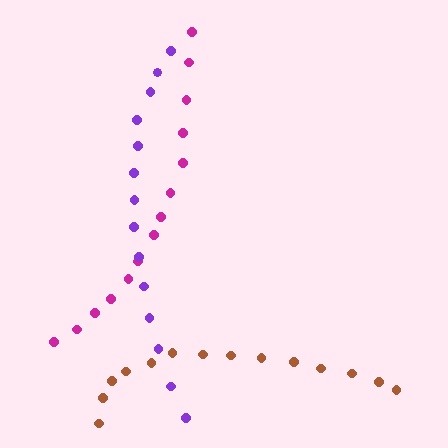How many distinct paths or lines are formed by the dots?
There are 3 distinct paths.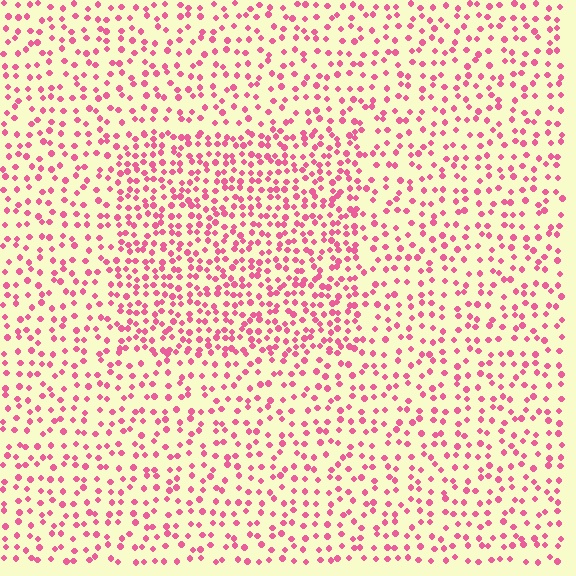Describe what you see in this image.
The image contains small pink elements arranged at two different densities. A rectangle-shaped region is visible where the elements are more densely packed than the surrounding area.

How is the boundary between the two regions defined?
The boundary is defined by a change in element density (approximately 1.7x ratio). All elements are the same color, size, and shape.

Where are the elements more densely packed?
The elements are more densely packed inside the rectangle boundary.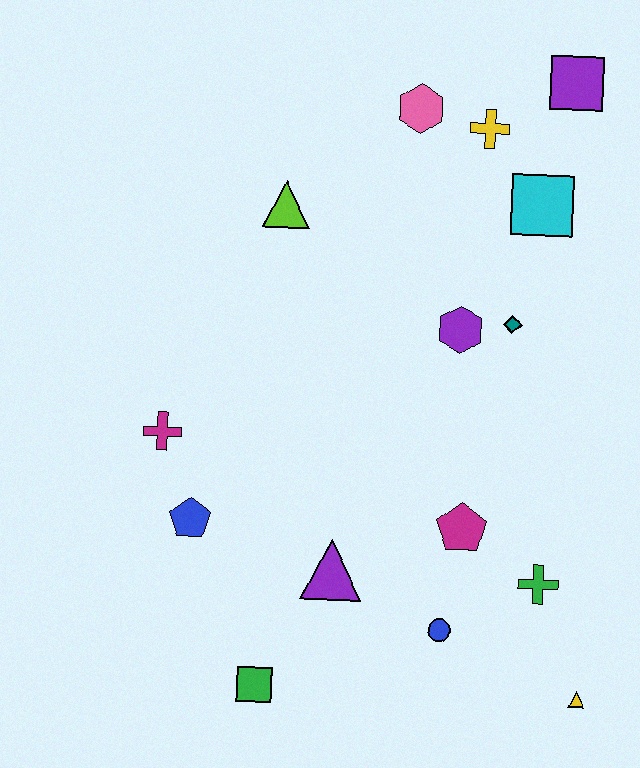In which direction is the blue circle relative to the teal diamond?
The blue circle is below the teal diamond.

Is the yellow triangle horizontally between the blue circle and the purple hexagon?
No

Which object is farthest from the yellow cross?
The green square is farthest from the yellow cross.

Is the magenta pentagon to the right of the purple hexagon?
Yes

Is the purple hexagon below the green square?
No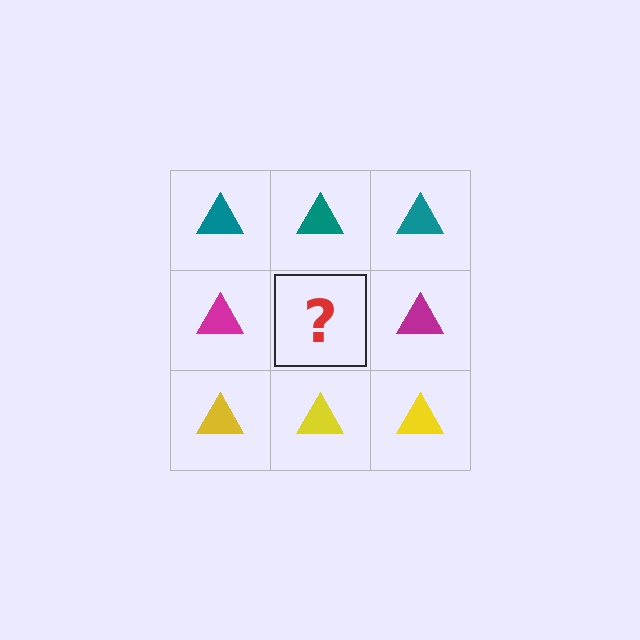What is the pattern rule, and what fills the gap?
The rule is that each row has a consistent color. The gap should be filled with a magenta triangle.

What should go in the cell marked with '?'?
The missing cell should contain a magenta triangle.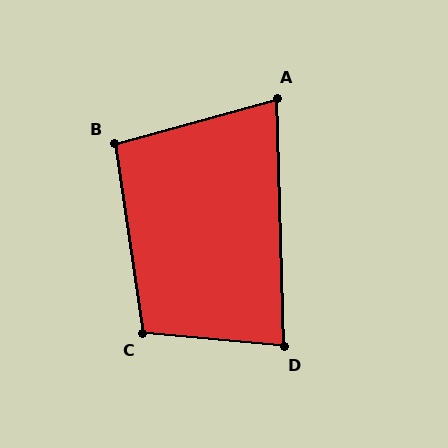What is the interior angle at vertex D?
Approximately 83 degrees (acute).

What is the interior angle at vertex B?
Approximately 97 degrees (obtuse).